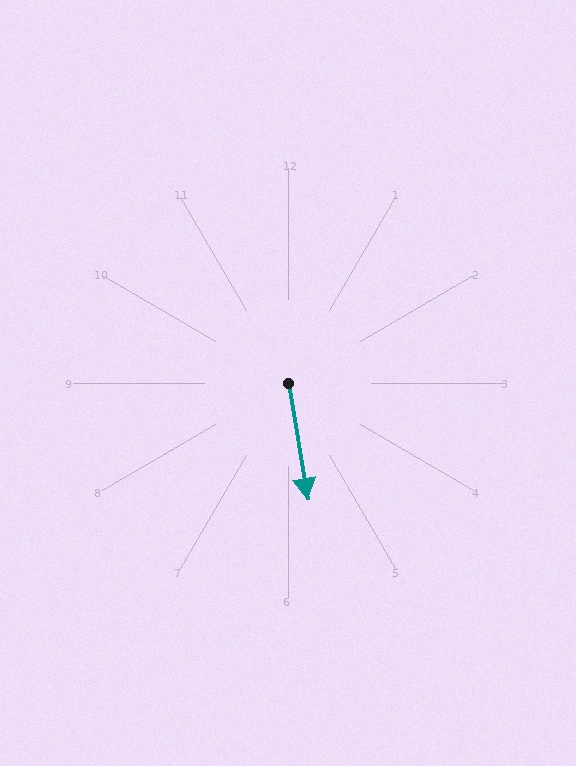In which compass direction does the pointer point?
South.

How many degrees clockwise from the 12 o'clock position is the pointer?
Approximately 171 degrees.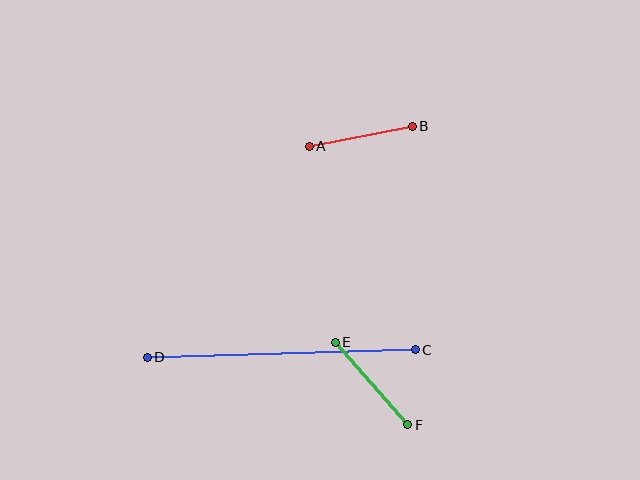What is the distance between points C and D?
The distance is approximately 268 pixels.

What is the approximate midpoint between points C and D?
The midpoint is at approximately (281, 353) pixels.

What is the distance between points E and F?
The distance is approximately 110 pixels.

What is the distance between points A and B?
The distance is approximately 105 pixels.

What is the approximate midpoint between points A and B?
The midpoint is at approximately (361, 136) pixels.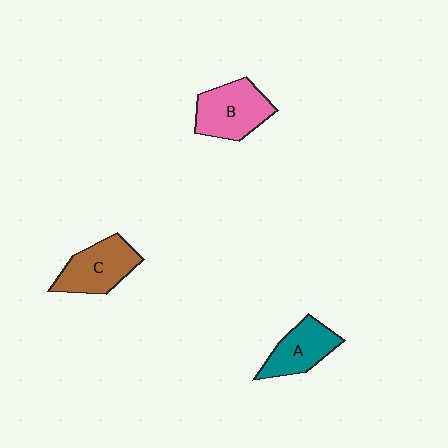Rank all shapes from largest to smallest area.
From largest to smallest: B (pink), C (brown), A (teal).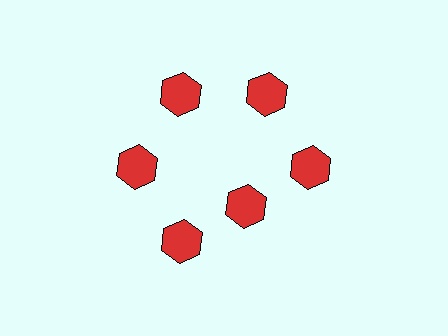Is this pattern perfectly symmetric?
No. The 6 red hexagons are arranged in a ring, but one element near the 5 o'clock position is pulled inward toward the center, breaking the 6-fold rotational symmetry.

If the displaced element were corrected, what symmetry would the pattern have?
It would have 6-fold rotational symmetry — the pattern would map onto itself every 60 degrees.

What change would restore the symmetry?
The symmetry would be restored by moving it outward, back onto the ring so that all 6 hexagons sit at equal angles and equal distance from the center.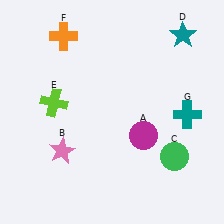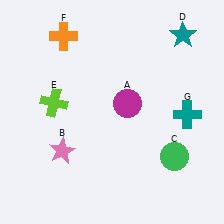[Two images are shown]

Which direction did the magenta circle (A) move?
The magenta circle (A) moved up.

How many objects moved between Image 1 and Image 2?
1 object moved between the two images.